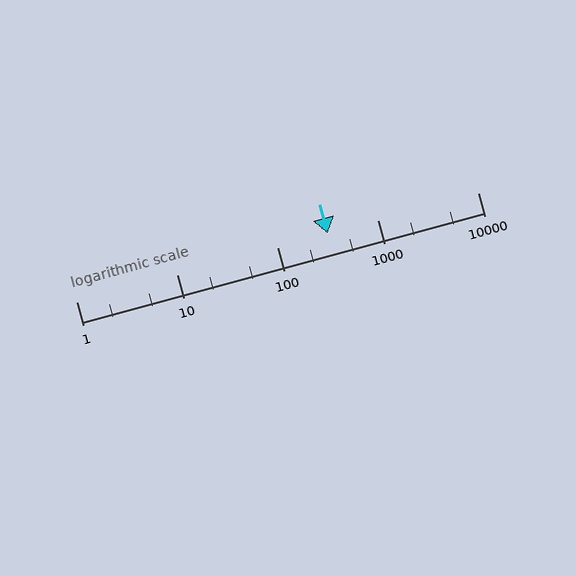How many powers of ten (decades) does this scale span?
The scale spans 4 decades, from 1 to 10000.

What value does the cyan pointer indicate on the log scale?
The pointer indicates approximately 320.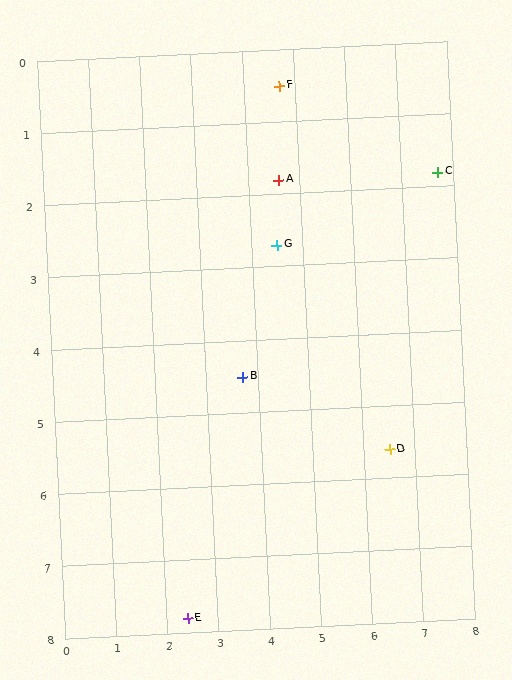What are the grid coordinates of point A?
Point A is at approximately (4.6, 1.8).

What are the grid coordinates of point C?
Point C is at approximately (7.7, 1.8).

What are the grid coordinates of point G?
Point G is at approximately (4.5, 2.7).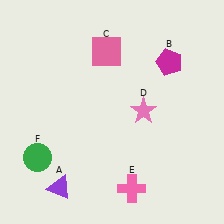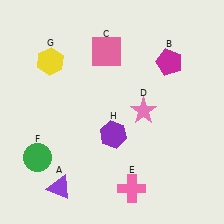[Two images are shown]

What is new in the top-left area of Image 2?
A yellow hexagon (G) was added in the top-left area of Image 2.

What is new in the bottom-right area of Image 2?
A purple hexagon (H) was added in the bottom-right area of Image 2.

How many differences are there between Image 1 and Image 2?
There are 2 differences between the two images.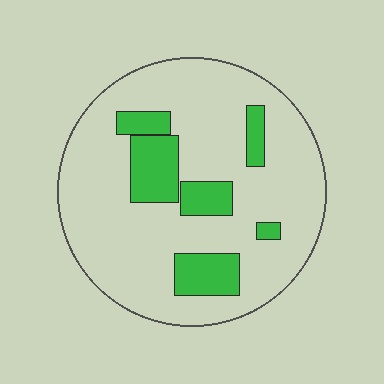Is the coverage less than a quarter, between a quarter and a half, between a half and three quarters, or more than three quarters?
Less than a quarter.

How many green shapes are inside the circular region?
6.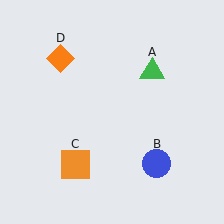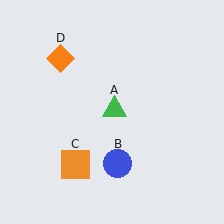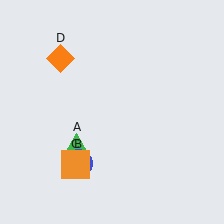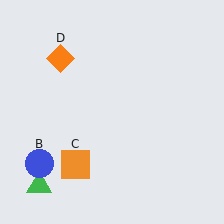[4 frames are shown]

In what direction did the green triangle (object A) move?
The green triangle (object A) moved down and to the left.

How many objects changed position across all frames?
2 objects changed position: green triangle (object A), blue circle (object B).